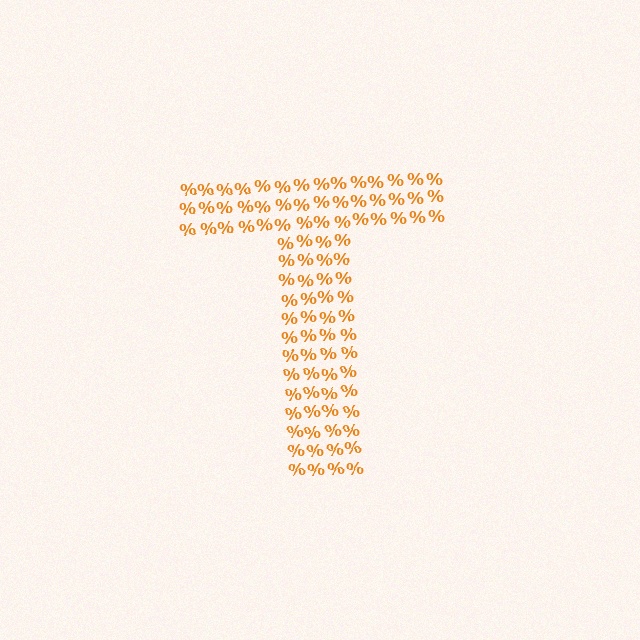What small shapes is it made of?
It is made of small percent signs.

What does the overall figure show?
The overall figure shows the letter T.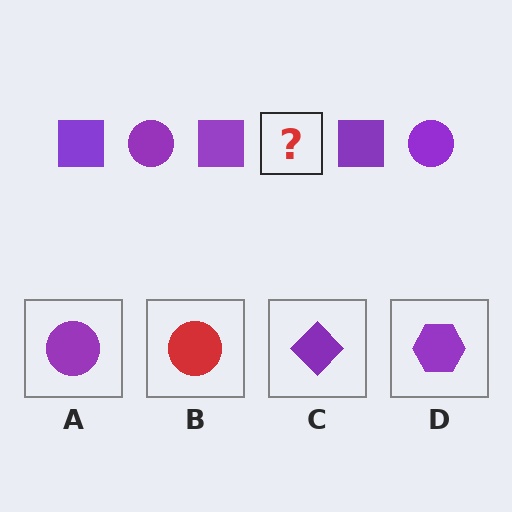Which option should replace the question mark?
Option A.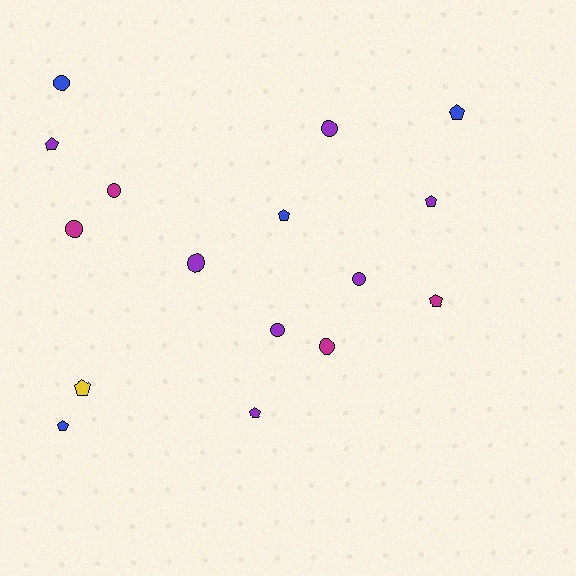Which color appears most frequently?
Purple, with 7 objects.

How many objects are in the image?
There are 16 objects.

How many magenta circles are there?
There are 3 magenta circles.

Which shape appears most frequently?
Pentagon, with 8 objects.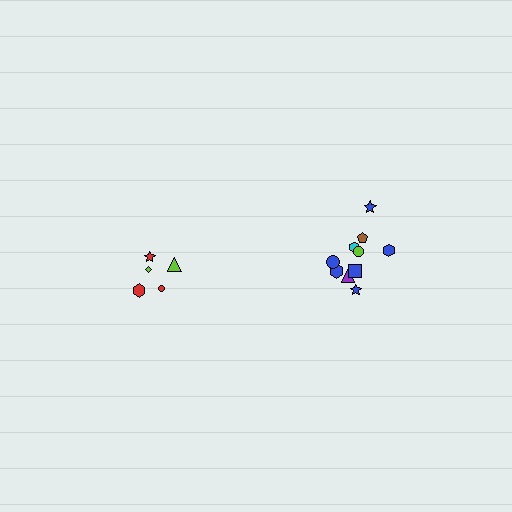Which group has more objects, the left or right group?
The right group.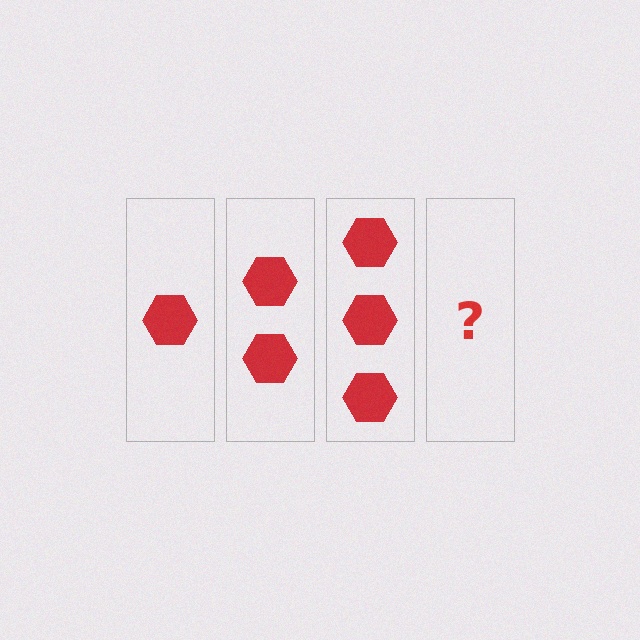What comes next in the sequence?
The next element should be 4 hexagons.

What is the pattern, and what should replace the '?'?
The pattern is that each step adds one more hexagon. The '?' should be 4 hexagons.